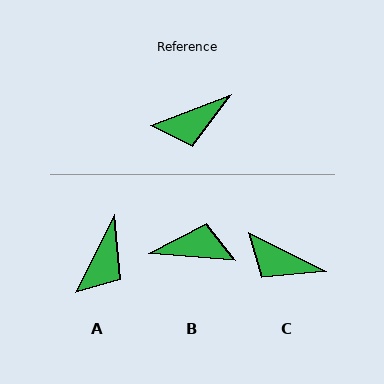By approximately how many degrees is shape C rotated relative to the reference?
Approximately 48 degrees clockwise.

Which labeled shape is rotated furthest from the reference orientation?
B, about 155 degrees away.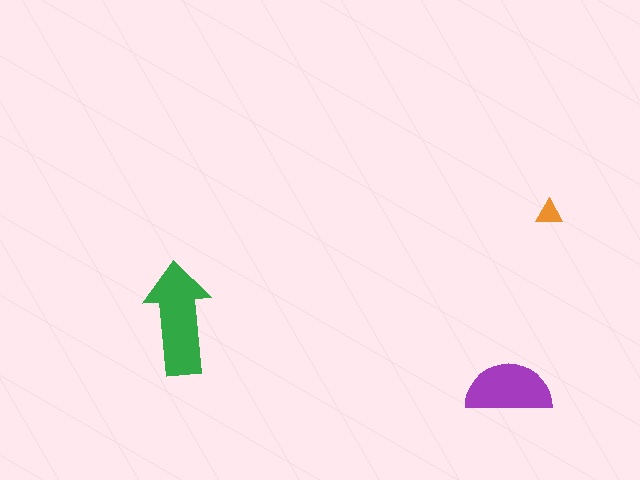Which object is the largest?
The green arrow.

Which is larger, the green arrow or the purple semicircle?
The green arrow.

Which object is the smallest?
The orange triangle.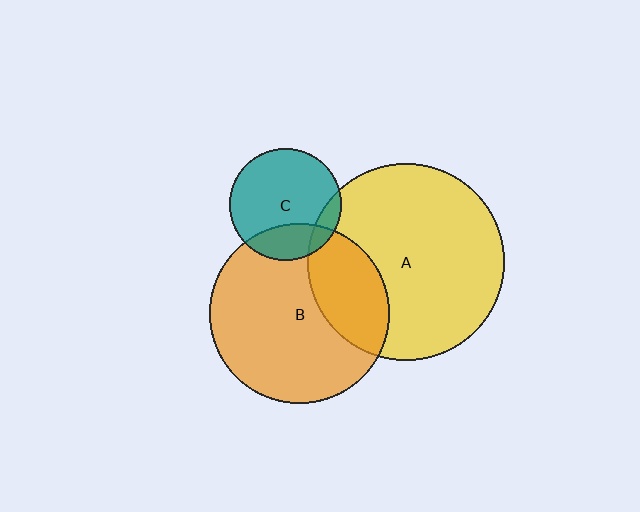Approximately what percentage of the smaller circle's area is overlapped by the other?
Approximately 10%.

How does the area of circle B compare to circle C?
Approximately 2.6 times.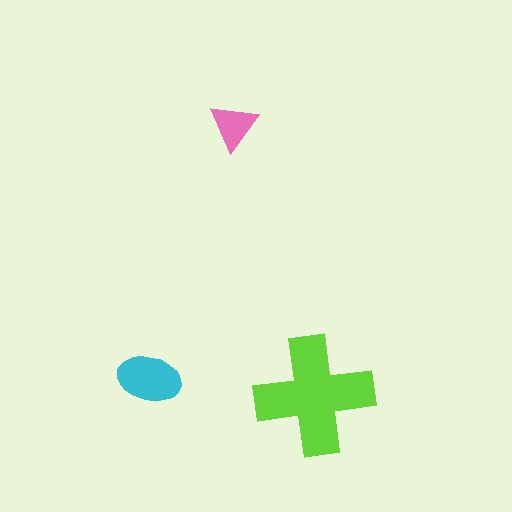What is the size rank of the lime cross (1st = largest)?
1st.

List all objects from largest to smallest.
The lime cross, the cyan ellipse, the pink triangle.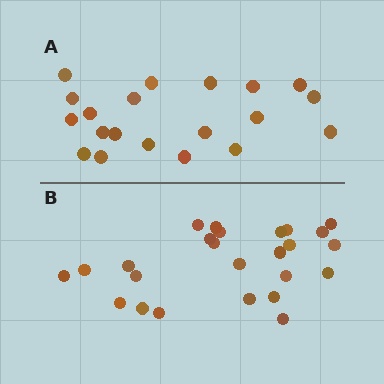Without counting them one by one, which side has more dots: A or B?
Region B (the bottom region) has more dots.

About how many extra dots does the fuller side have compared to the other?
Region B has about 5 more dots than region A.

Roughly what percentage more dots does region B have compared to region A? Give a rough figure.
About 25% more.